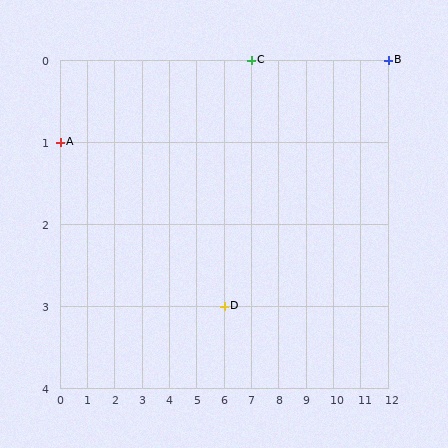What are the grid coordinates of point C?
Point C is at grid coordinates (7, 0).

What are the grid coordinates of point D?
Point D is at grid coordinates (6, 3).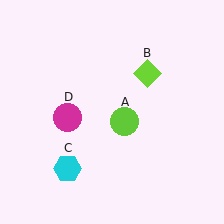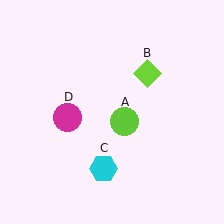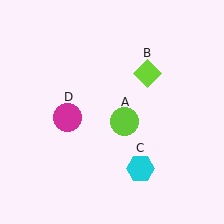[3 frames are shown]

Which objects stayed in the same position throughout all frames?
Lime circle (object A) and lime diamond (object B) and magenta circle (object D) remained stationary.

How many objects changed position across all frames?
1 object changed position: cyan hexagon (object C).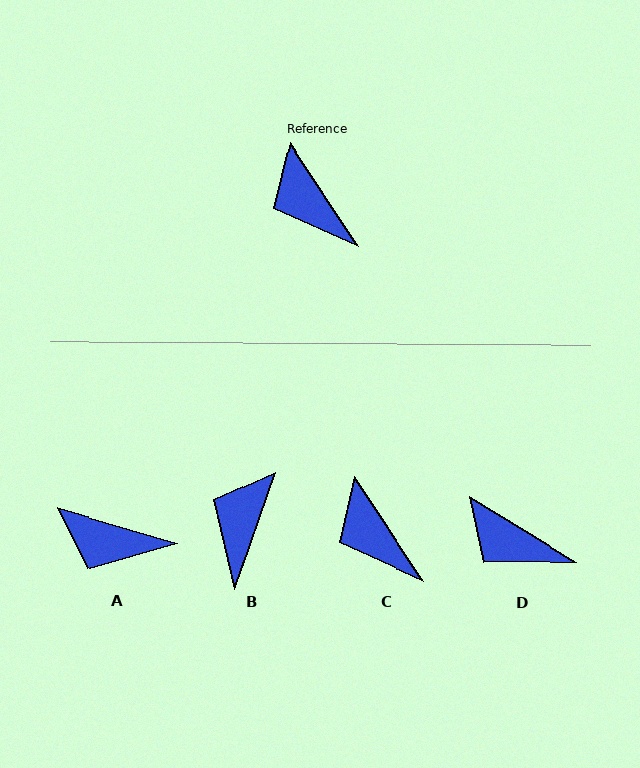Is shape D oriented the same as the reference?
No, it is off by about 25 degrees.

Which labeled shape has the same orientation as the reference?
C.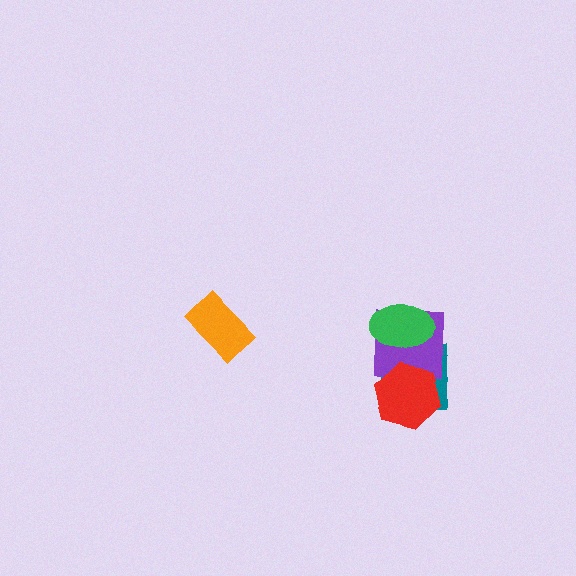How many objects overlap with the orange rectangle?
0 objects overlap with the orange rectangle.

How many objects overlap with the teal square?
3 objects overlap with the teal square.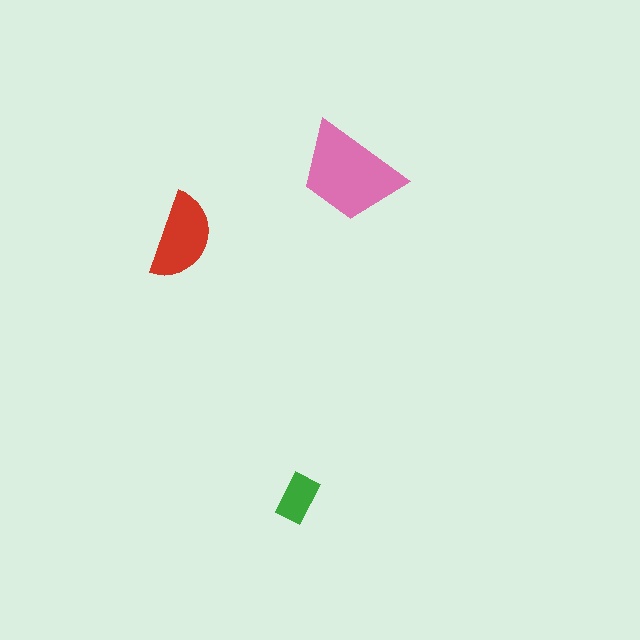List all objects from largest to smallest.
The pink trapezoid, the red semicircle, the green rectangle.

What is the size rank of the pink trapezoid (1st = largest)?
1st.